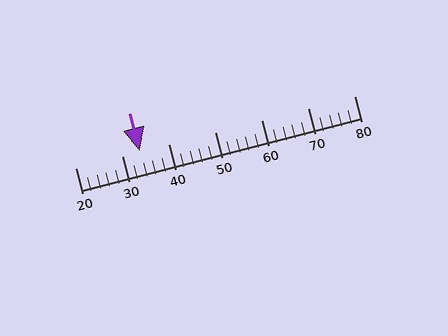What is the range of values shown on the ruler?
The ruler shows values from 20 to 80.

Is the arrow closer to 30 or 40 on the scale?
The arrow is closer to 30.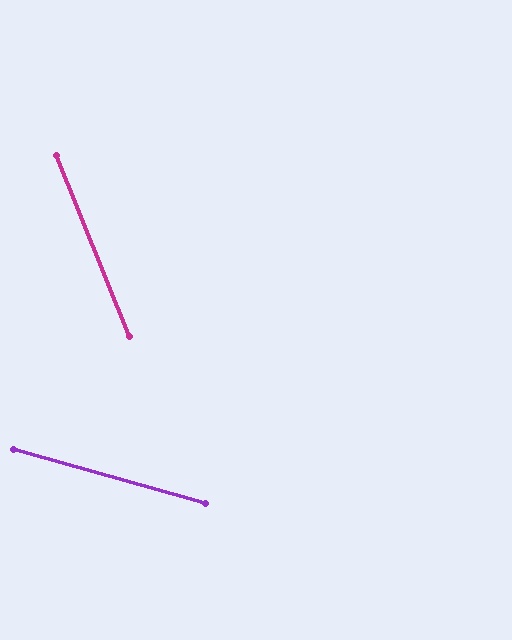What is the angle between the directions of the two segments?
Approximately 52 degrees.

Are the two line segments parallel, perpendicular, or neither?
Neither parallel nor perpendicular — they differ by about 52°.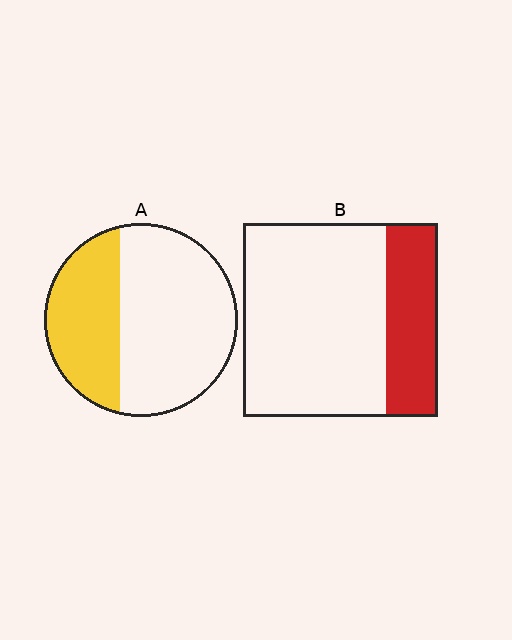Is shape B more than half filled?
No.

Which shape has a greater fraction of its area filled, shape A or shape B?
Shape A.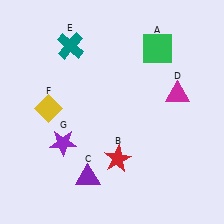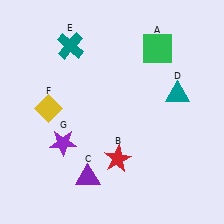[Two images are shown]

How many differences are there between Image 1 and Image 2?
There is 1 difference between the two images.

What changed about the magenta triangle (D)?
In Image 1, D is magenta. In Image 2, it changed to teal.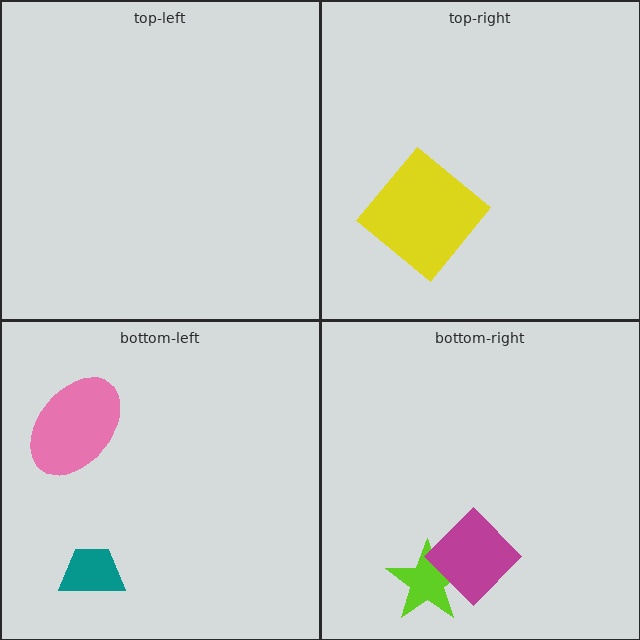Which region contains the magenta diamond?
The bottom-right region.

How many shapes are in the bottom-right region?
2.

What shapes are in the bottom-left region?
The teal trapezoid, the pink ellipse.